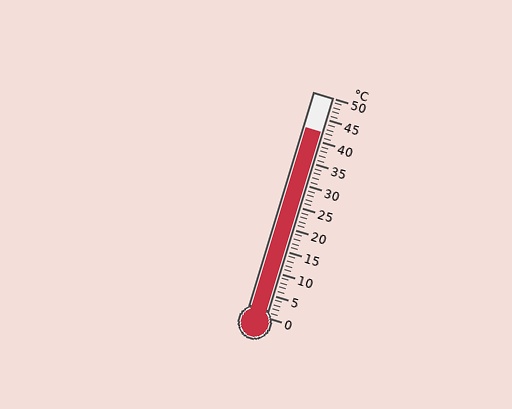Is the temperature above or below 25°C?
The temperature is above 25°C.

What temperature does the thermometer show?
The thermometer shows approximately 42°C.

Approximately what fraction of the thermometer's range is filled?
The thermometer is filled to approximately 85% of its range.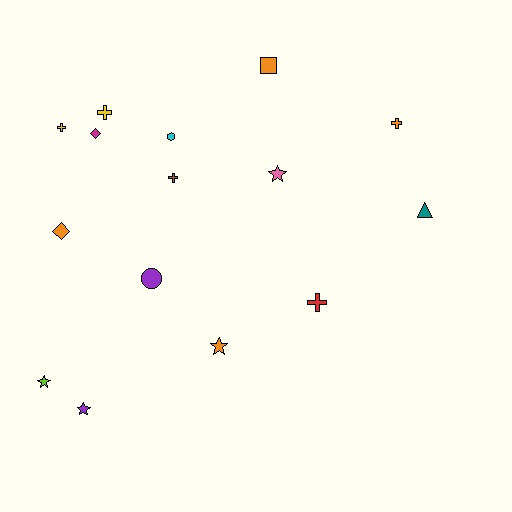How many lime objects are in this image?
There is 1 lime object.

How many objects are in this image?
There are 15 objects.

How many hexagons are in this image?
There is 1 hexagon.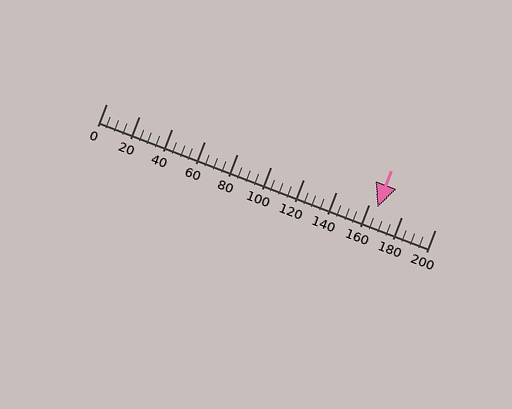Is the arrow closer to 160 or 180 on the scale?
The arrow is closer to 160.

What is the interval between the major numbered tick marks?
The major tick marks are spaced 20 units apart.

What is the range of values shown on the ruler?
The ruler shows values from 0 to 200.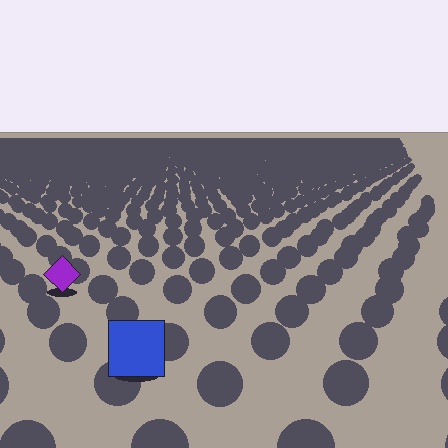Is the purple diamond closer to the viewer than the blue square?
No. The blue square is closer — you can tell from the texture gradient: the ground texture is coarser near it.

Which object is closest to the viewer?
The blue square is closest. The texture marks near it are larger and more spread out.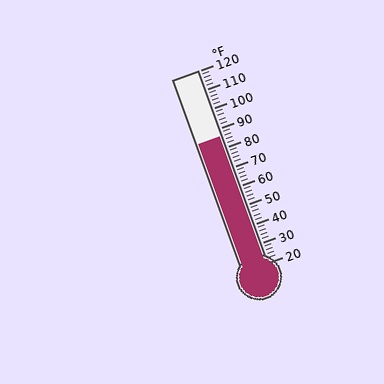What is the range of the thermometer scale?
The thermometer scale ranges from 20°F to 120°F.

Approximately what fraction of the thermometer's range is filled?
The thermometer is filled to approximately 65% of its range.